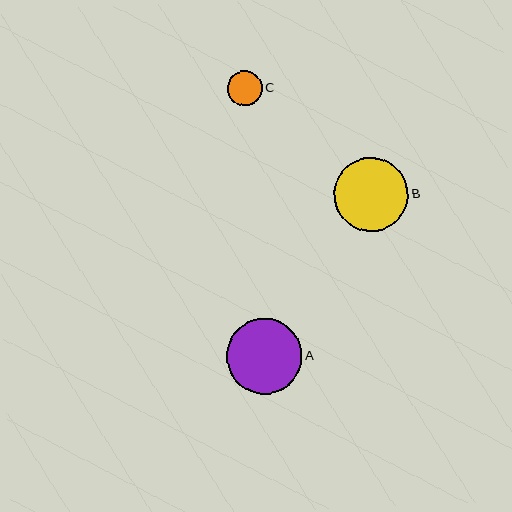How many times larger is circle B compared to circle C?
Circle B is approximately 2.1 times the size of circle C.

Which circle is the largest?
Circle A is the largest with a size of approximately 75 pixels.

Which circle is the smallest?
Circle C is the smallest with a size of approximately 35 pixels.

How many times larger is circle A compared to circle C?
Circle A is approximately 2.2 times the size of circle C.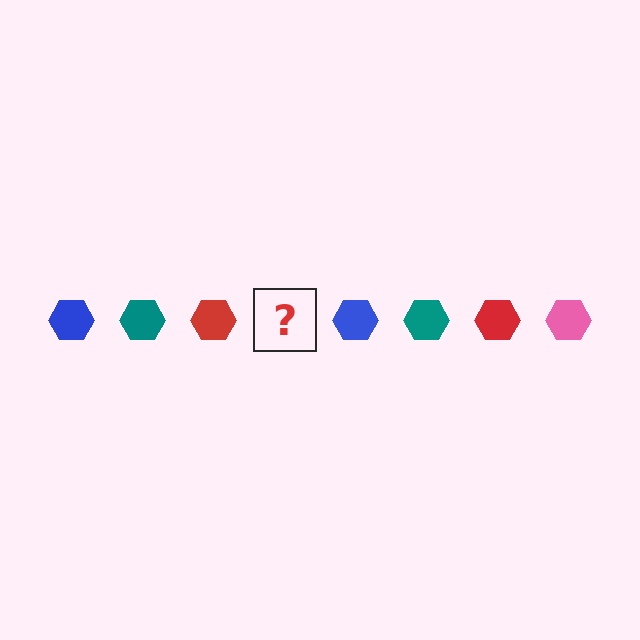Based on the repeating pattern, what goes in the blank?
The blank should be a pink hexagon.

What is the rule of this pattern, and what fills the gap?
The rule is that the pattern cycles through blue, teal, red, pink hexagons. The gap should be filled with a pink hexagon.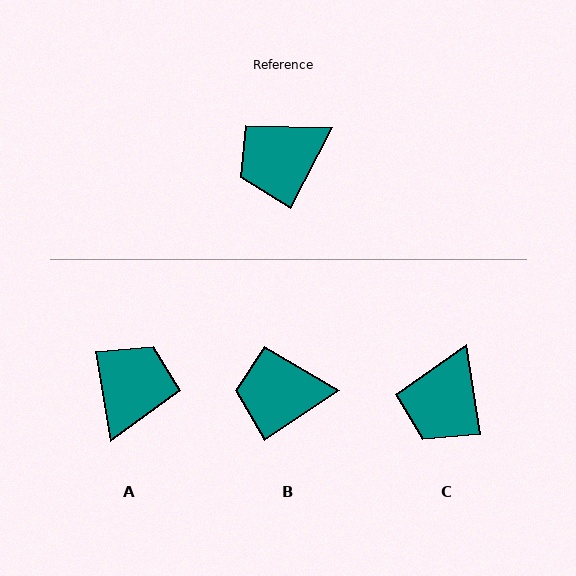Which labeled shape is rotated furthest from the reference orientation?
A, about 143 degrees away.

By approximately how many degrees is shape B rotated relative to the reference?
Approximately 29 degrees clockwise.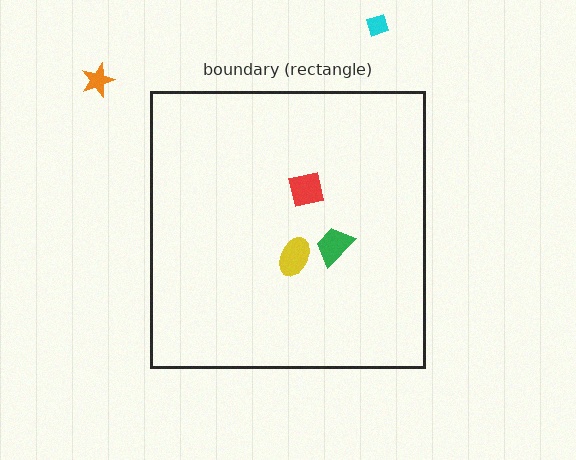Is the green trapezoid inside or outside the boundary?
Inside.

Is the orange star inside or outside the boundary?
Outside.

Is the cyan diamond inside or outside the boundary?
Outside.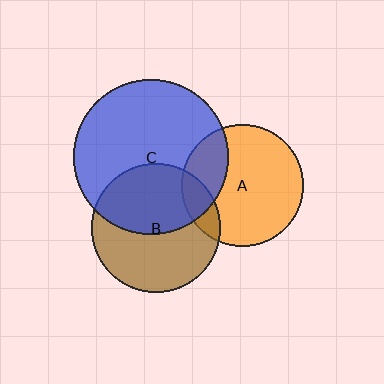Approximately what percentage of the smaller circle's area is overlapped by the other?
Approximately 45%.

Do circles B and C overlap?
Yes.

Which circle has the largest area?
Circle C (blue).